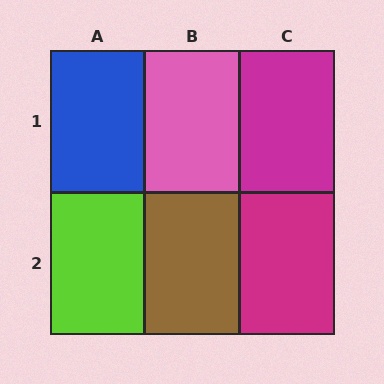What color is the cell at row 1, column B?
Pink.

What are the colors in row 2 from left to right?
Lime, brown, magenta.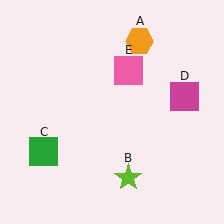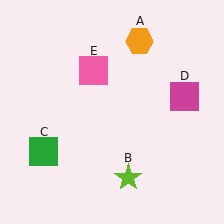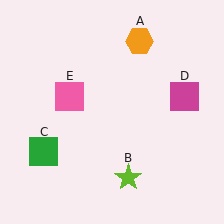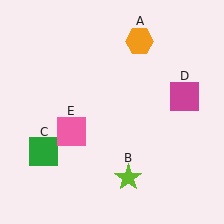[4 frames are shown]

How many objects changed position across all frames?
1 object changed position: pink square (object E).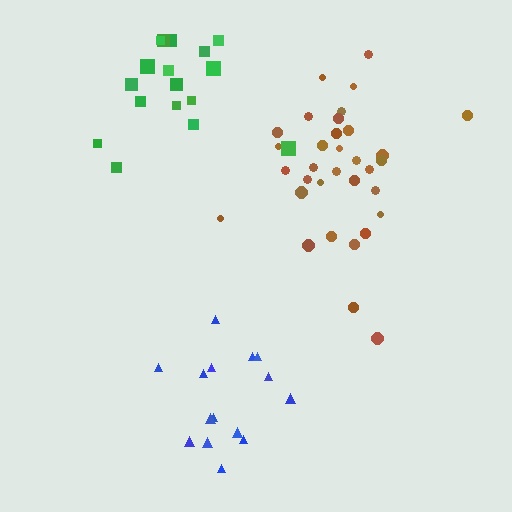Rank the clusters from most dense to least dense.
brown, blue, green.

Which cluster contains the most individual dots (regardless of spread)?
Brown (33).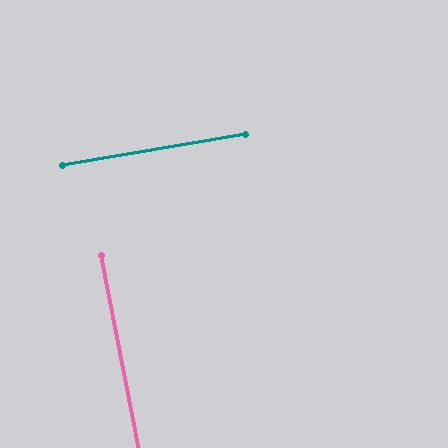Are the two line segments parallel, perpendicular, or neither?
Perpendicular — they meet at approximately 88°.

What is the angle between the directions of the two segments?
Approximately 88 degrees.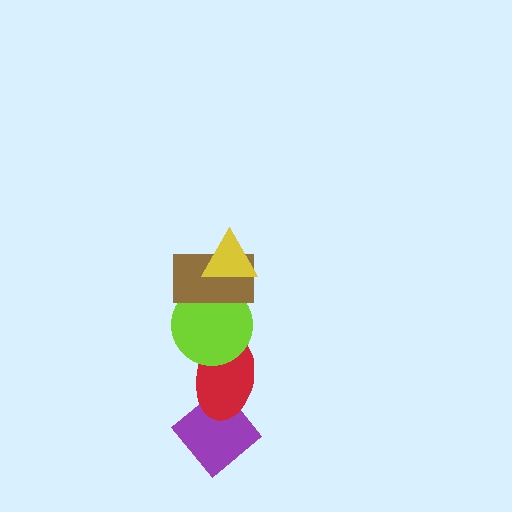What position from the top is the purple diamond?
The purple diamond is 5th from the top.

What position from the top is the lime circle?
The lime circle is 3rd from the top.